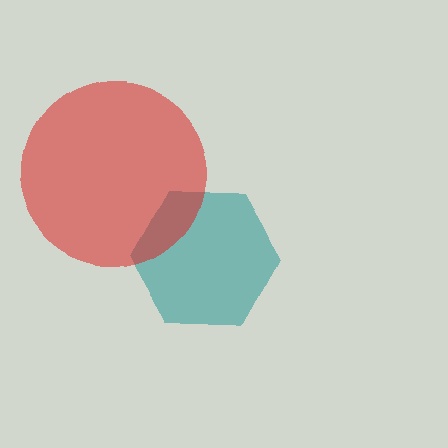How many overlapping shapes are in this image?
There are 2 overlapping shapes in the image.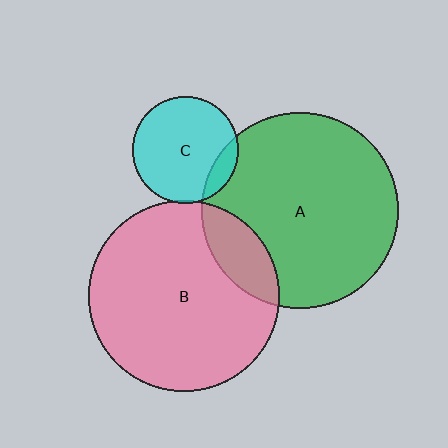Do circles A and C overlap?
Yes.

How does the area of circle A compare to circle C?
Approximately 3.4 times.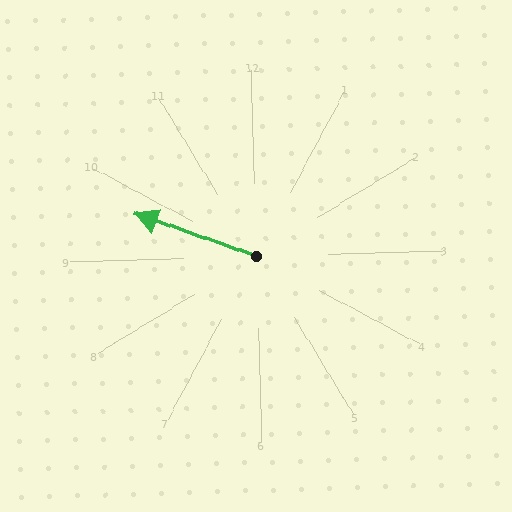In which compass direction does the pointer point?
West.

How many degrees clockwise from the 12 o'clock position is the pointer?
Approximately 291 degrees.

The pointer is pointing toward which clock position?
Roughly 10 o'clock.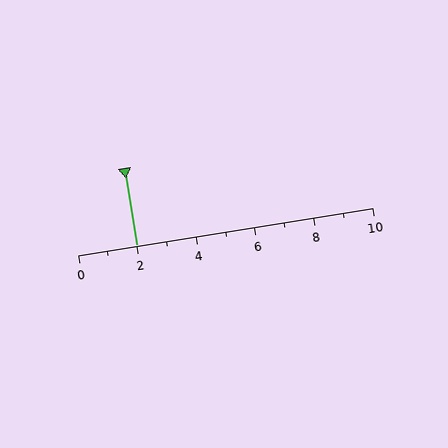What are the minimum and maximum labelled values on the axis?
The axis runs from 0 to 10.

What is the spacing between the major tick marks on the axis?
The major ticks are spaced 2 apart.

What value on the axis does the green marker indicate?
The marker indicates approximately 2.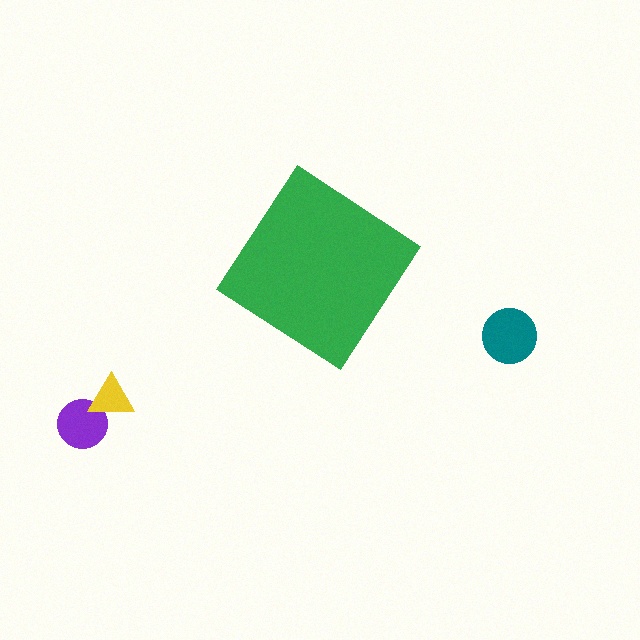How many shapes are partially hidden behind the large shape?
0 shapes are partially hidden.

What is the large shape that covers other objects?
A green diamond.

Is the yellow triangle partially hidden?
No, the yellow triangle is fully visible.